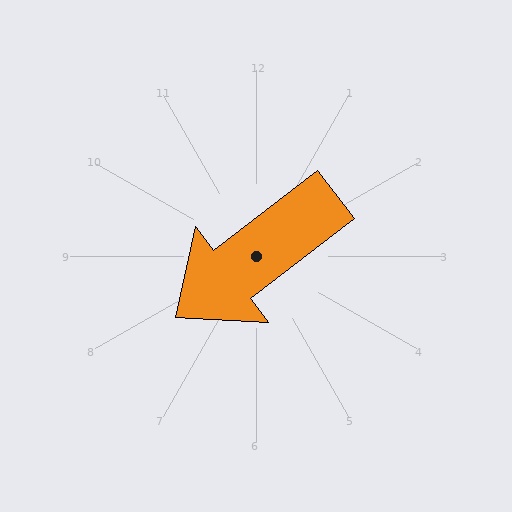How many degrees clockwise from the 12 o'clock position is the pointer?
Approximately 232 degrees.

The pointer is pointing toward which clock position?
Roughly 8 o'clock.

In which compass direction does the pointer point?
Southwest.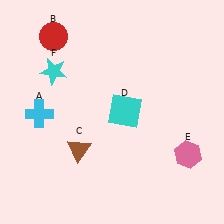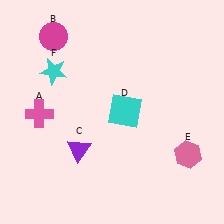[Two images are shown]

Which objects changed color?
A changed from cyan to pink. B changed from red to magenta. C changed from brown to purple.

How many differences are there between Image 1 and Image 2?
There are 3 differences between the two images.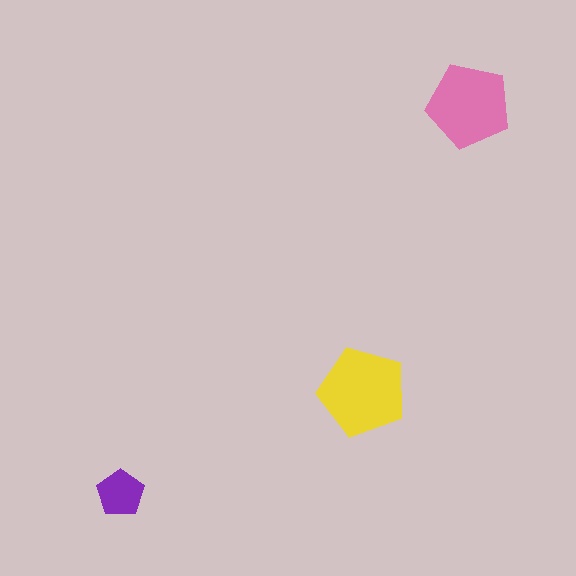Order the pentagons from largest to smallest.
the yellow one, the pink one, the purple one.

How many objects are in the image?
There are 3 objects in the image.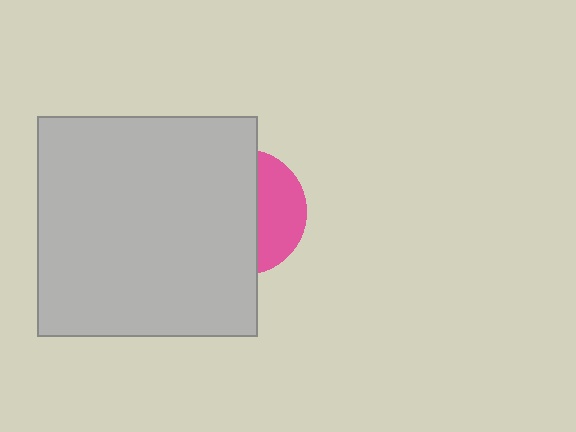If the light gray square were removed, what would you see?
You would see the complete pink circle.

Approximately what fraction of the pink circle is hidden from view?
Roughly 64% of the pink circle is hidden behind the light gray square.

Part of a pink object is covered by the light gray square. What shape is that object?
It is a circle.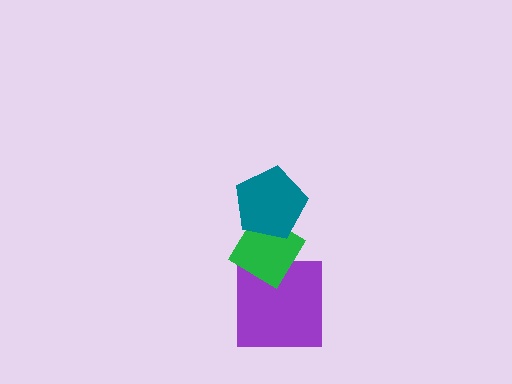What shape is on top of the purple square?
The green diamond is on top of the purple square.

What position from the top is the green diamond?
The green diamond is 2nd from the top.